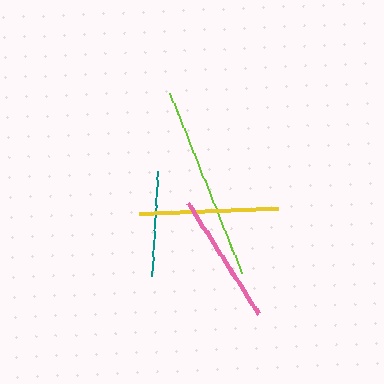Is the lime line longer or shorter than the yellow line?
The lime line is longer than the yellow line.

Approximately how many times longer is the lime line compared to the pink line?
The lime line is approximately 1.5 times the length of the pink line.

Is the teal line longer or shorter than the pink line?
The pink line is longer than the teal line.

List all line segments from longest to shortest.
From longest to shortest: lime, yellow, pink, teal.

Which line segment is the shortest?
The teal line is the shortest at approximately 104 pixels.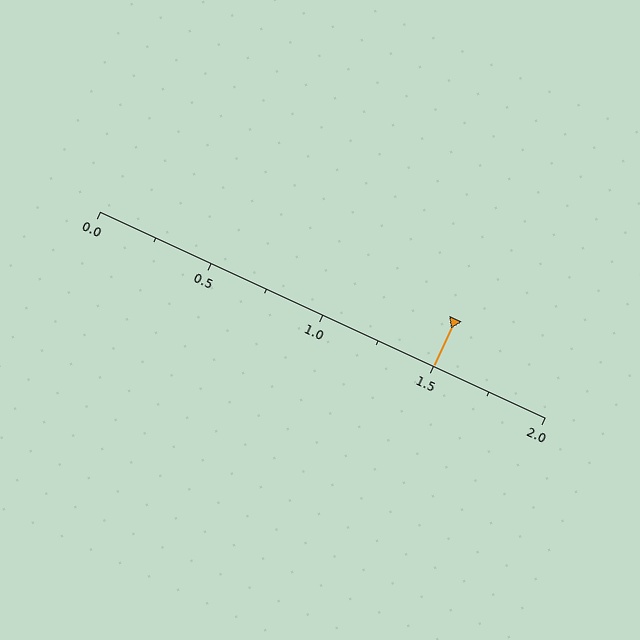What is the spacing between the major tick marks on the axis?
The major ticks are spaced 0.5 apart.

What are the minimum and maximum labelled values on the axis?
The axis runs from 0.0 to 2.0.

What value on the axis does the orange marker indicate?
The marker indicates approximately 1.5.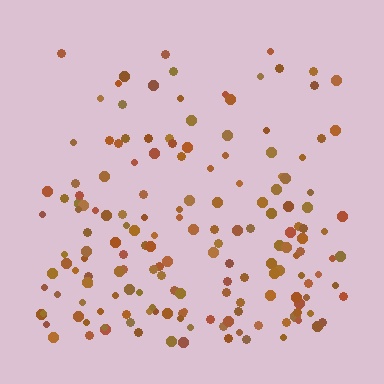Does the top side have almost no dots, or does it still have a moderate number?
Still a moderate number, just noticeably fewer than the bottom.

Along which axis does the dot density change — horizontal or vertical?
Vertical.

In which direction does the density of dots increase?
From top to bottom, with the bottom side densest.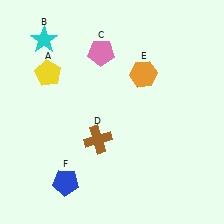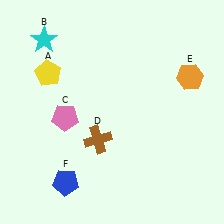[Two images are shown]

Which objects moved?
The objects that moved are: the pink pentagon (C), the orange hexagon (E).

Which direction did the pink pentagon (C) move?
The pink pentagon (C) moved down.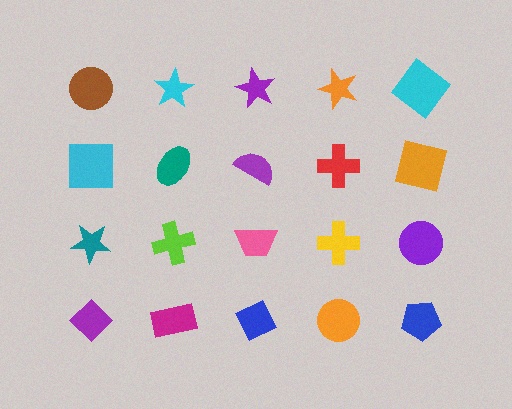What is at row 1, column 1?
A brown circle.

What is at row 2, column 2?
A teal ellipse.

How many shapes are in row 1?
5 shapes.